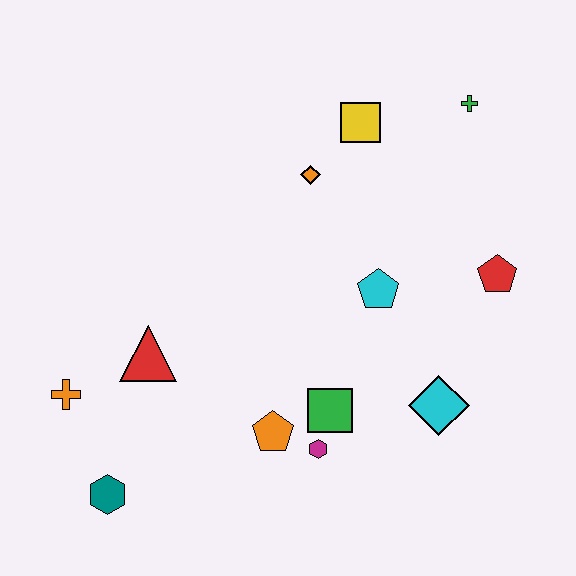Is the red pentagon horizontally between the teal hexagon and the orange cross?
No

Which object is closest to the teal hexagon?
The orange cross is closest to the teal hexagon.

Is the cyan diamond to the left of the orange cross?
No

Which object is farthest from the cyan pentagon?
The teal hexagon is farthest from the cyan pentagon.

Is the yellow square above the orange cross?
Yes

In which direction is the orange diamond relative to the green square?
The orange diamond is above the green square.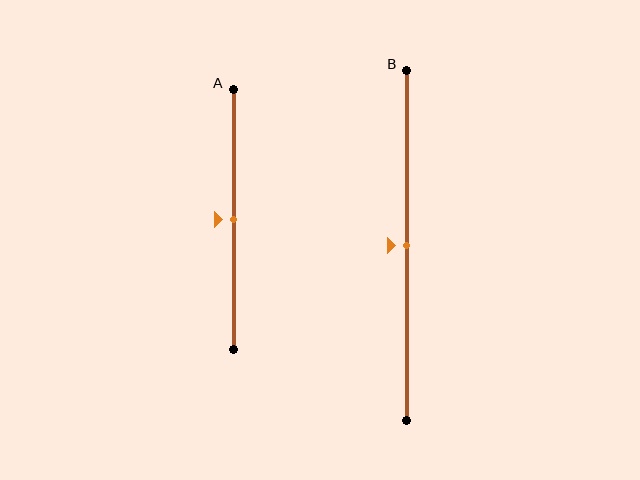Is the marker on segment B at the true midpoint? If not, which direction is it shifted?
Yes, the marker on segment B is at the true midpoint.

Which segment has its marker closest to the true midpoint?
Segment A has its marker closest to the true midpoint.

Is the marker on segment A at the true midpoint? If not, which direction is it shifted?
Yes, the marker on segment A is at the true midpoint.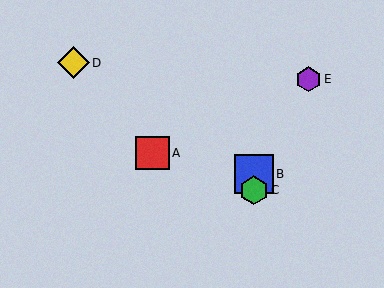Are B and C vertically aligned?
Yes, both are at x≈254.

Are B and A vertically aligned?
No, B is at x≈254 and A is at x≈153.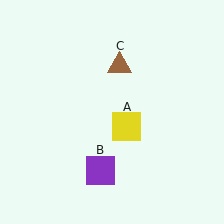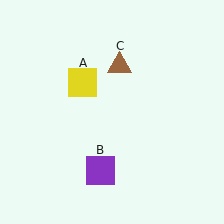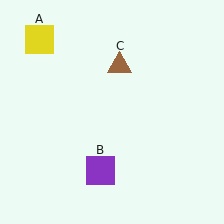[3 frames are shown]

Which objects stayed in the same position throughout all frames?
Purple square (object B) and brown triangle (object C) remained stationary.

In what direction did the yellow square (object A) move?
The yellow square (object A) moved up and to the left.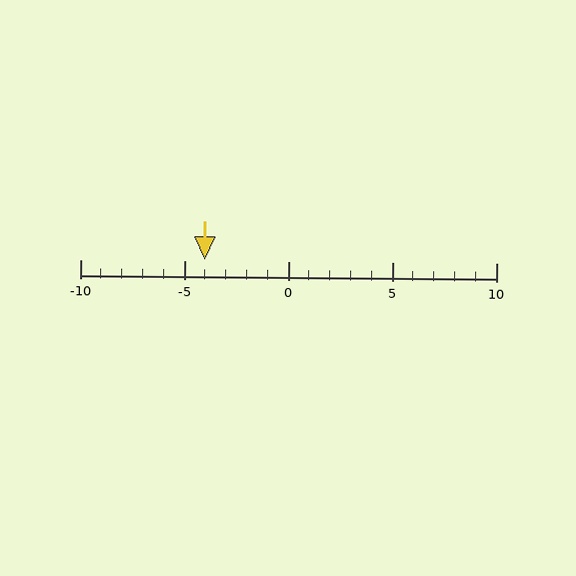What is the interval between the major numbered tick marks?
The major tick marks are spaced 5 units apart.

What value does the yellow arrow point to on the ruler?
The yellow arrow points to approximately -4.